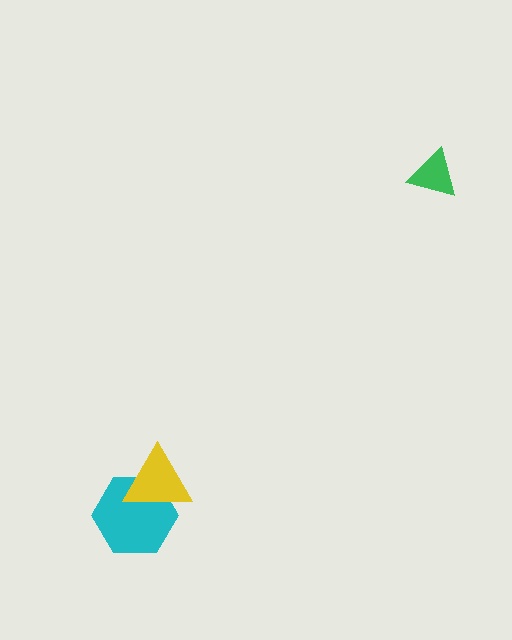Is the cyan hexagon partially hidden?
Yes, it is partially covered by another shape.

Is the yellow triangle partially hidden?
No, no other shape covers it.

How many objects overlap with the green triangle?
0 objects overlap with the green triangle.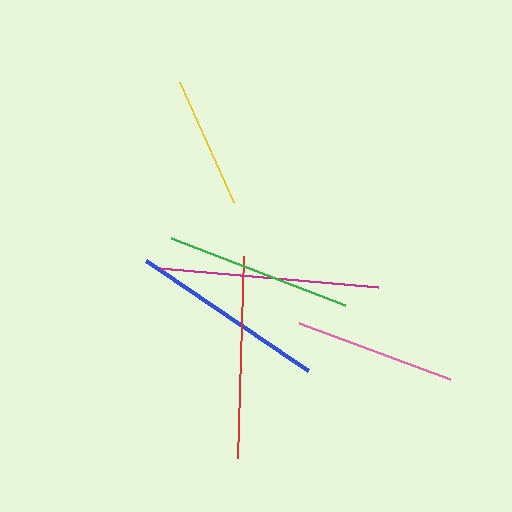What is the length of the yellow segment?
The yellow segment is approximately 131 pixels long.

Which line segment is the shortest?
The yellow line is the shortest at approximately 131 pixels.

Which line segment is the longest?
The magenta line is the longest at approximately 218 pixels.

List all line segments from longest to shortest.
From longest to shortest: magenta, red, blue, green, pink, yellow.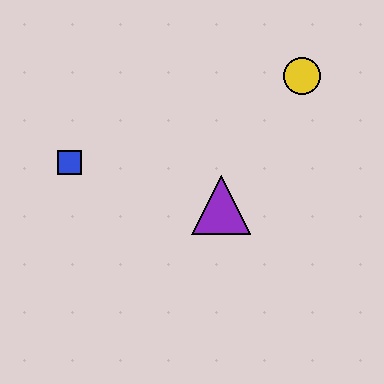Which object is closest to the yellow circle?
The purple triangle is closest to the yellow circle.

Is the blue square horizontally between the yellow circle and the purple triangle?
No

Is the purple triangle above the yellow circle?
No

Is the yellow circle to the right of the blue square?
Yes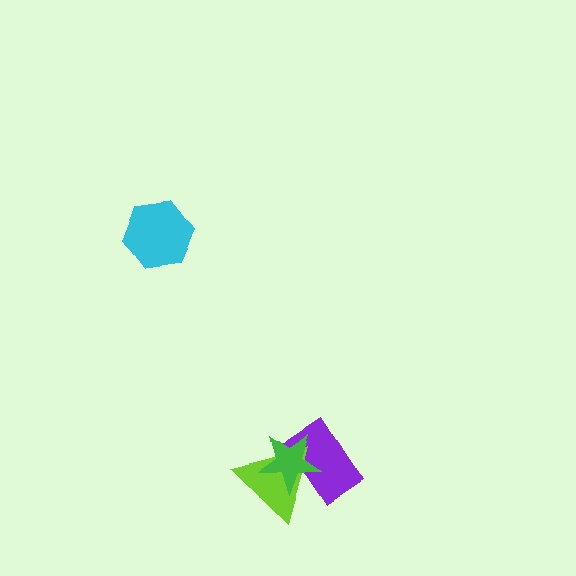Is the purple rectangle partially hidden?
Yes, it is partially covered by another shape.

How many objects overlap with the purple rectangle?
2 objects overlap with the purple rectangle.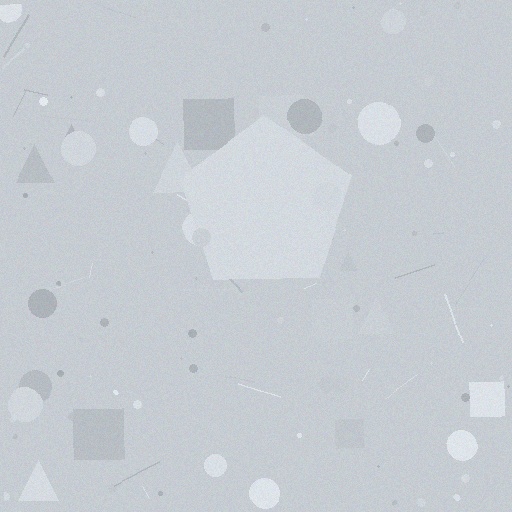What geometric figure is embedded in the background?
A pentagon is embedded in the background.